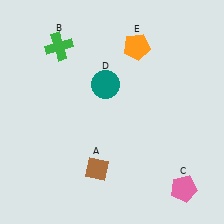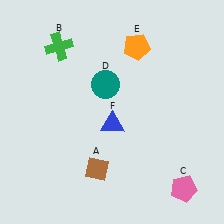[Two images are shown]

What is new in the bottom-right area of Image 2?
A blue triangle (F) was added in the bottom-right area of Image 2.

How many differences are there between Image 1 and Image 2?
There is 1 difference between the two images.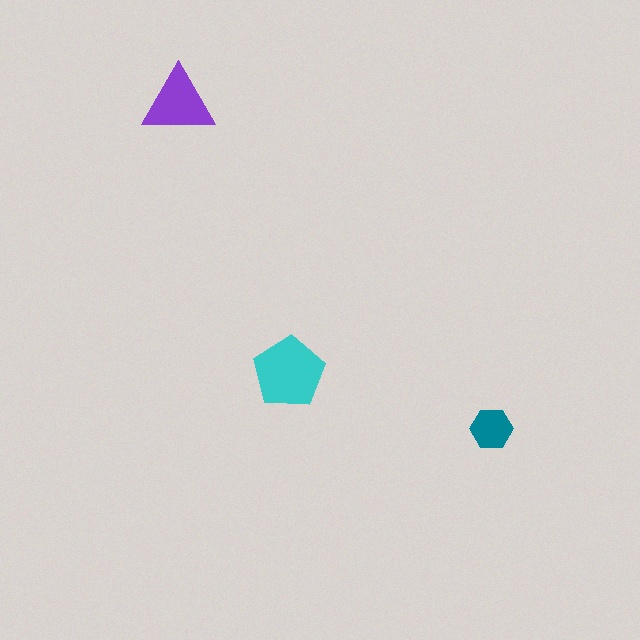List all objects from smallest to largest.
The teal hexagon, the purple triangle, the cyan pentagon.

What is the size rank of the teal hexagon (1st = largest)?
3rd.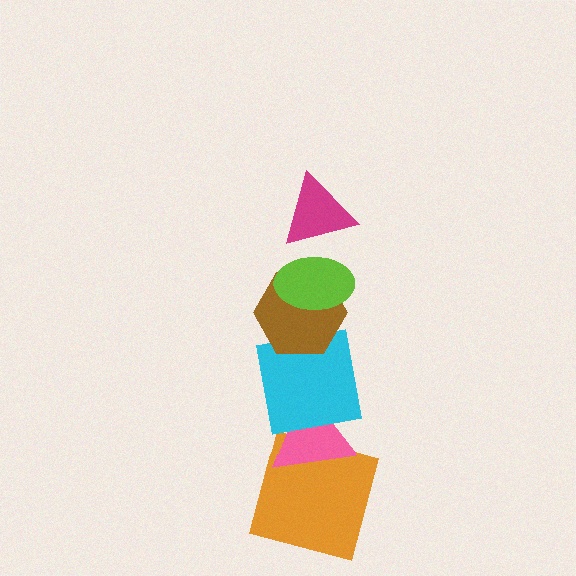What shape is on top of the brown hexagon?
The lime ellipse is on top of the brown hexagon.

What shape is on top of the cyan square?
The brown hexagon is on top of the cyan square.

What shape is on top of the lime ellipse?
The magenta triangle is on top of the lime ellipse.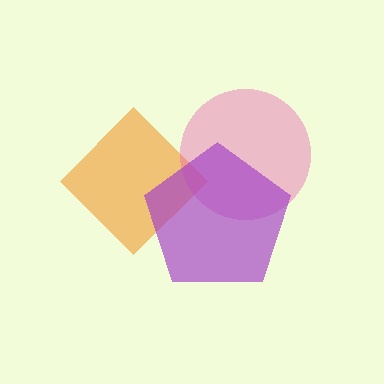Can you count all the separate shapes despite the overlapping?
Yes, there are 3 separate shapes.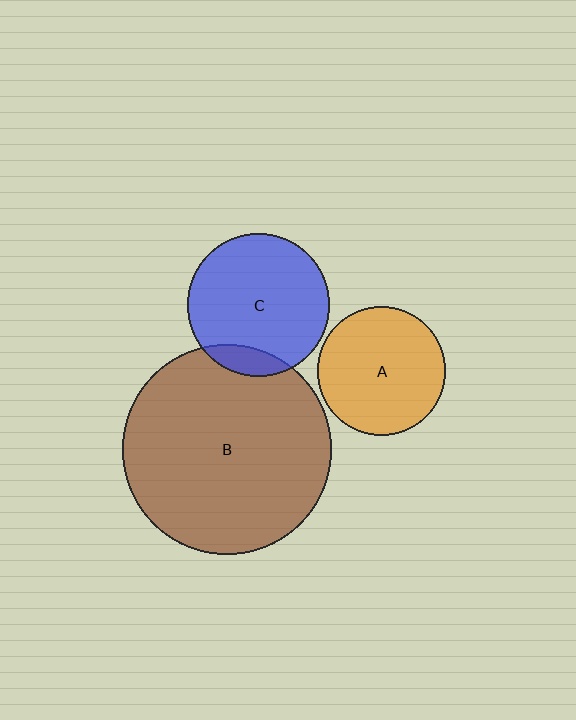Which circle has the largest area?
Circle B (brown).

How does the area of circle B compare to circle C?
Approximately 2.2 times.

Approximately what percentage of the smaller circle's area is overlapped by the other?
Approximately 10%.